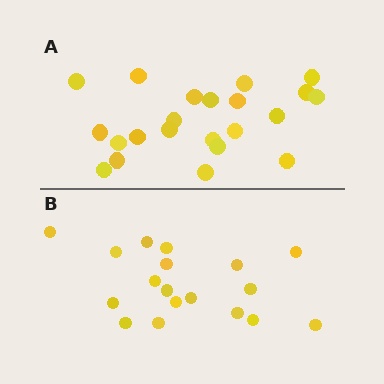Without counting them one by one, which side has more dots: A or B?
Region A (the top region) has more dots.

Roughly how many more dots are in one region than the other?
Region A has about 4 more dots than region B.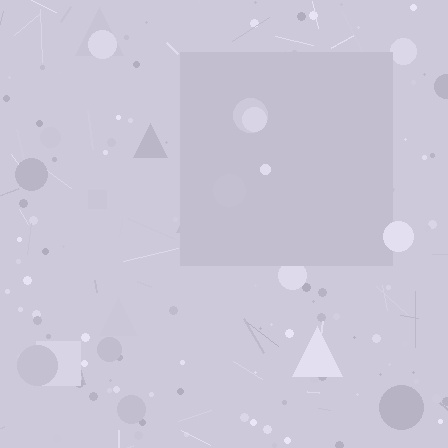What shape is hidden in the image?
A square is hidden in the image.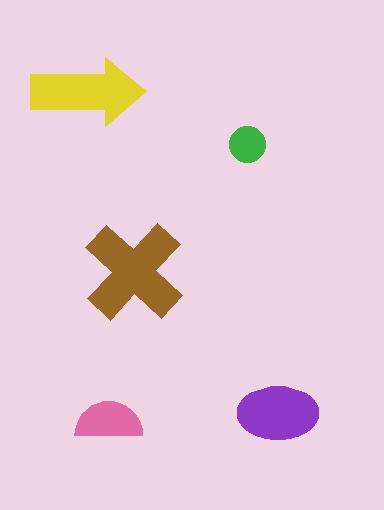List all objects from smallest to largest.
The green circle, the pink semicircle, the purple ellipse, the yellow arrow, the brown cross.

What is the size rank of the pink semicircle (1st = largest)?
4th.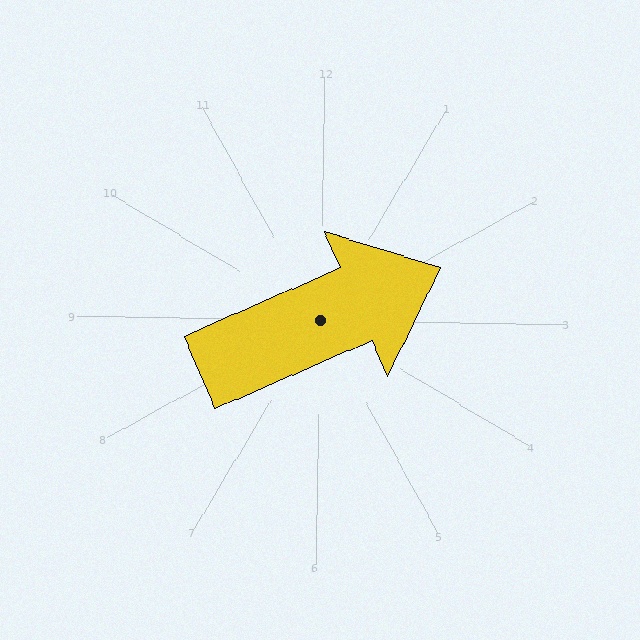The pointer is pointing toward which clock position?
Roughly 2 o'clock.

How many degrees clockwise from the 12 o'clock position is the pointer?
Approximately 65 degrees.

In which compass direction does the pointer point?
Northeast.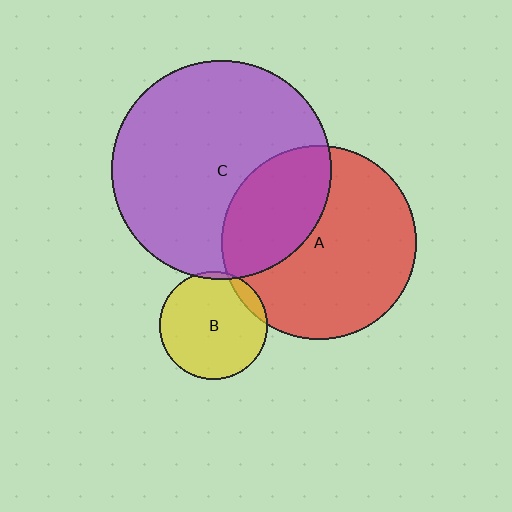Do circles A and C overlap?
Yes.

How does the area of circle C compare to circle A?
Approximately 1.3 times.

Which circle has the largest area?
Circle C (purple).